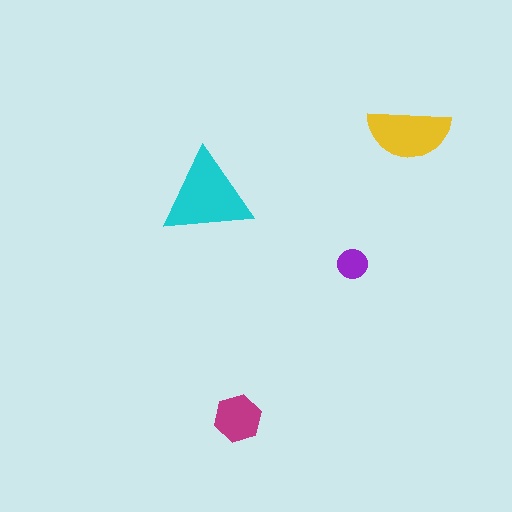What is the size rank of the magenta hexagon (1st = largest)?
3rd.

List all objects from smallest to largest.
The purple circle, the magenta hexagon, the yellow semicircle, the cyan triangle.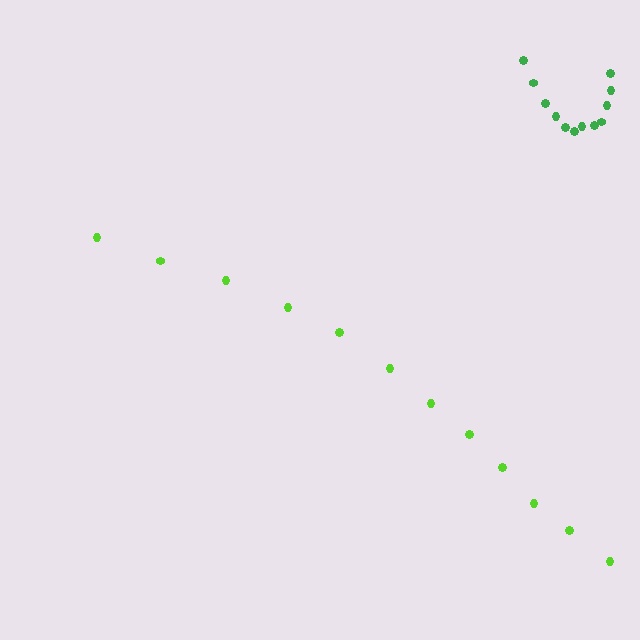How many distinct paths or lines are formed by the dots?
There are 2 distinct paths.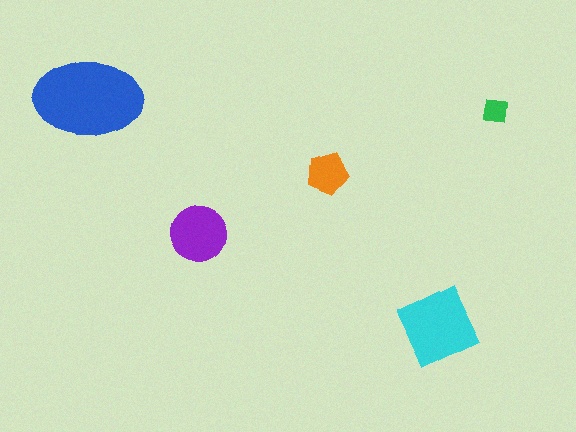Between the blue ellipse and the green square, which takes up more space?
The blue ellipse.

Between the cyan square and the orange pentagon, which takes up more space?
The cyan square.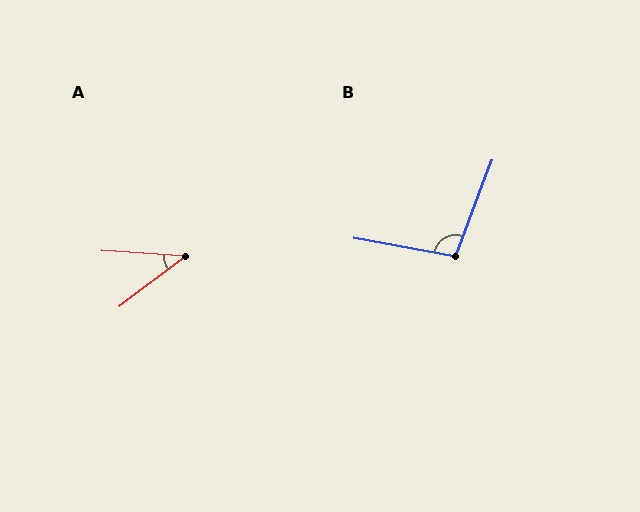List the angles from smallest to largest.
A (41°), B (100°).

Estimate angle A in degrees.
Approximately 41 degrees.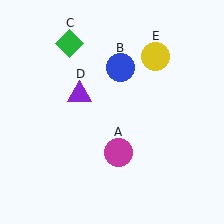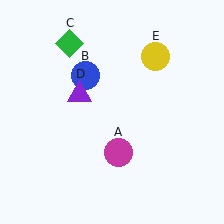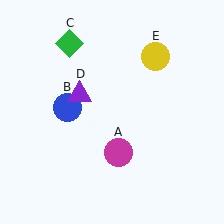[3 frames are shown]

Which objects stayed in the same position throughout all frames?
Magenta circle (object A) and green diamond (object C) and purple triangle (object D) and yellow circle (object E) remained stationary.